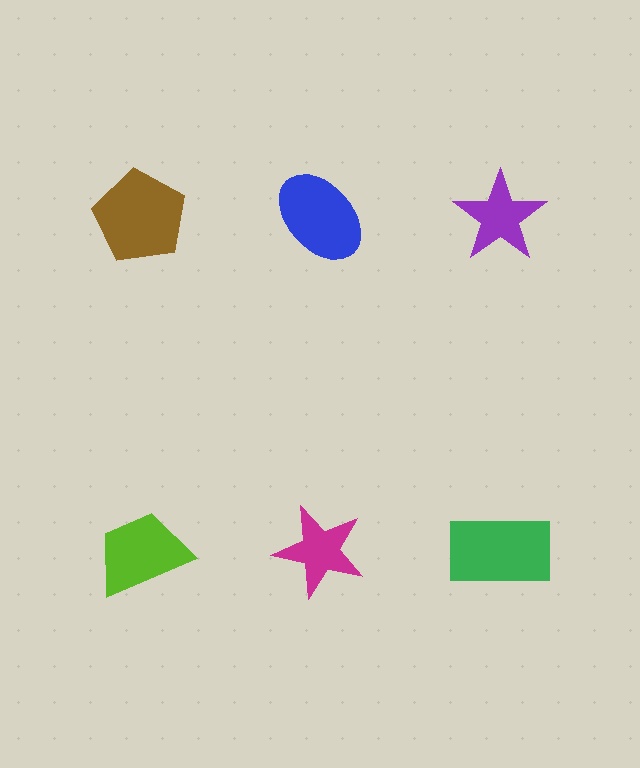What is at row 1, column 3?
A purple star.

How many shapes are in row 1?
3 shapes.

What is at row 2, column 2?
A magenta star.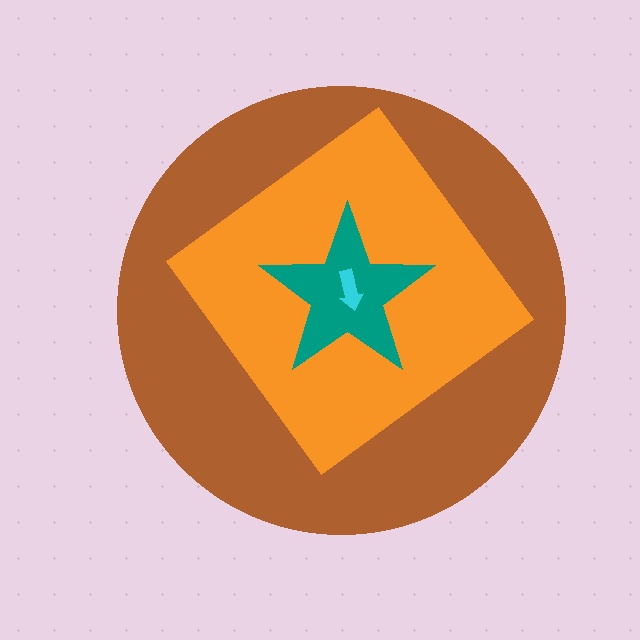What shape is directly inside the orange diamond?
The teal star.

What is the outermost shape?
The brown circle.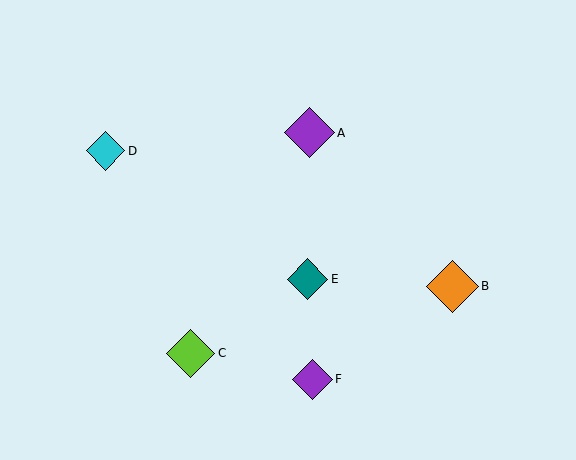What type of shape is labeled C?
Shape C is a lime diamond.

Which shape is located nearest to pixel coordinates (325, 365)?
The purple diamond (labeled F) at (312, 379) is nearest to that location.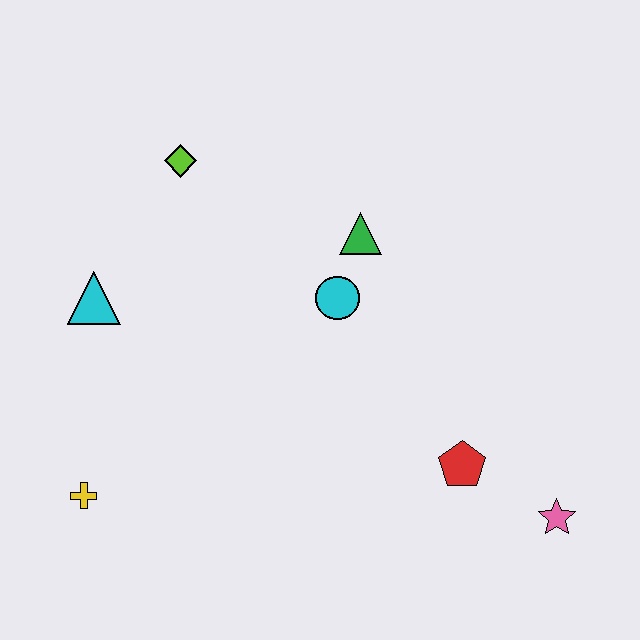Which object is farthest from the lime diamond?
The pink star is farthest from the lime diamond.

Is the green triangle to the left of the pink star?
Yes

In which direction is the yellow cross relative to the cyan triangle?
The yellow cross is below the cyan triangle.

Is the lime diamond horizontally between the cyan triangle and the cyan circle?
Yes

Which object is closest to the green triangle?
The cyan circle is closest to the green triangle.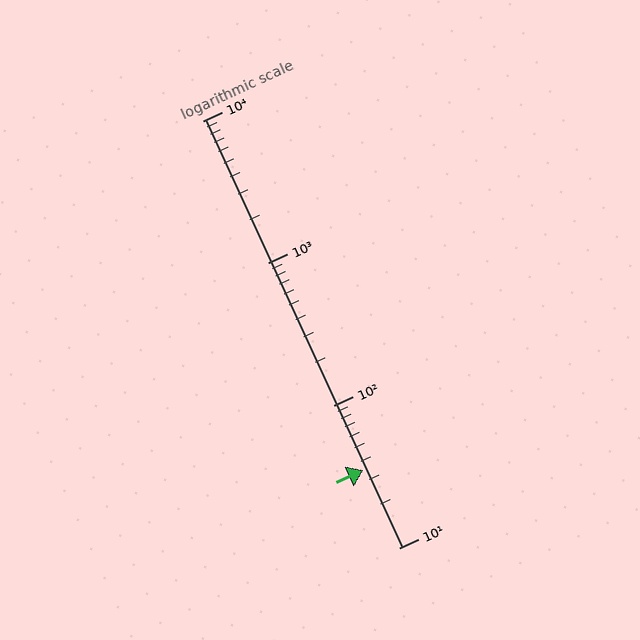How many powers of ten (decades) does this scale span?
The scale spans 3 decades, from 10 to 10000.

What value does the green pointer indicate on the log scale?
The pointer indicates approximately 35.